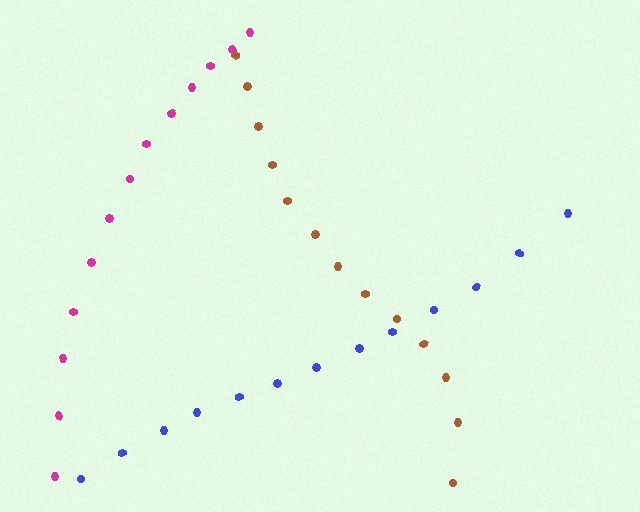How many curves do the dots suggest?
There are 3 distinct paths.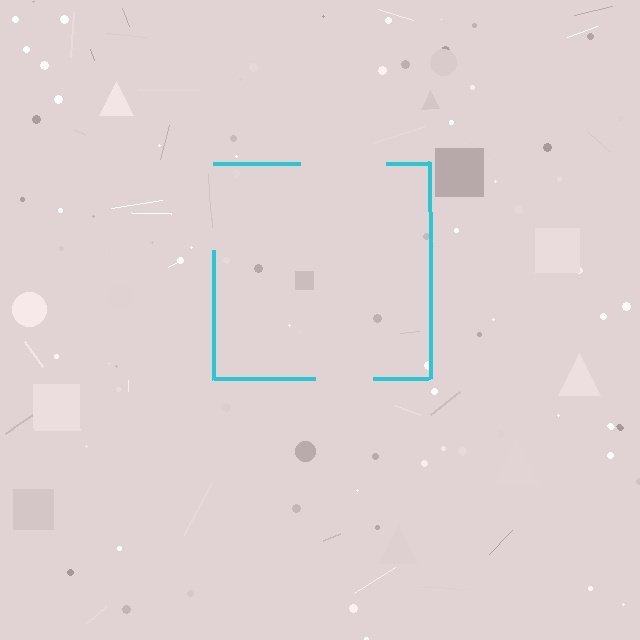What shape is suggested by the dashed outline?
The dashed outline suggests a square.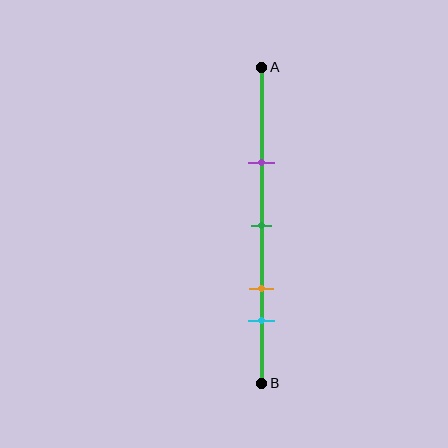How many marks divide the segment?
There are 4 marks dividing the segment.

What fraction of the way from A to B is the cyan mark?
The cyan mark is approximately 80% (0.8) of the way from A to B.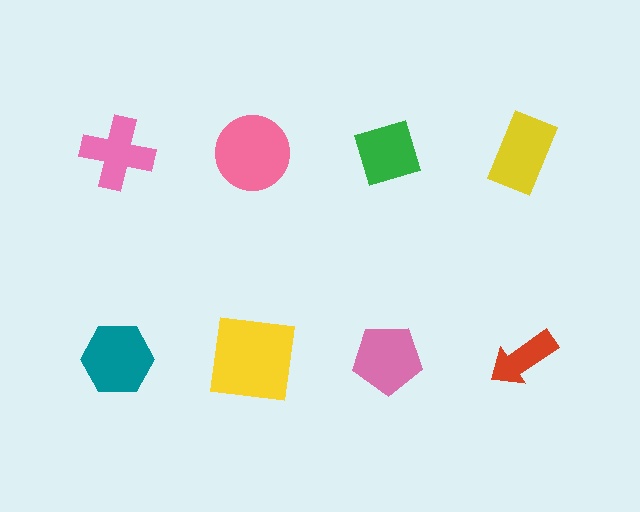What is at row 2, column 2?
A yellow square.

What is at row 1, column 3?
A green diamond.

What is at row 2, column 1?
A teal hexagon.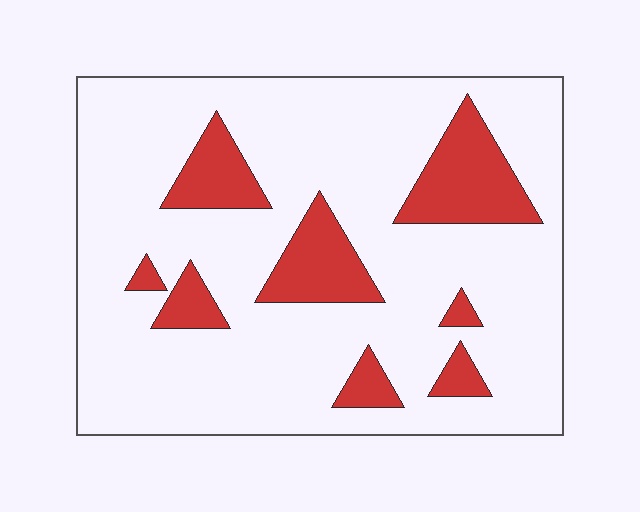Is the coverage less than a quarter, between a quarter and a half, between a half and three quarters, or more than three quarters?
Less than a quarter.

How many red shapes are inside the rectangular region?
8.